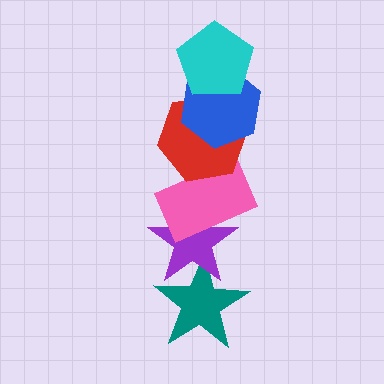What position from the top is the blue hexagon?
The blue hexagon is 2nd from the top.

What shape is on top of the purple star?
The pink rectangle is on top of the purple star.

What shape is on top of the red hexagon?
The blue hexagon is on top of the red hexagon.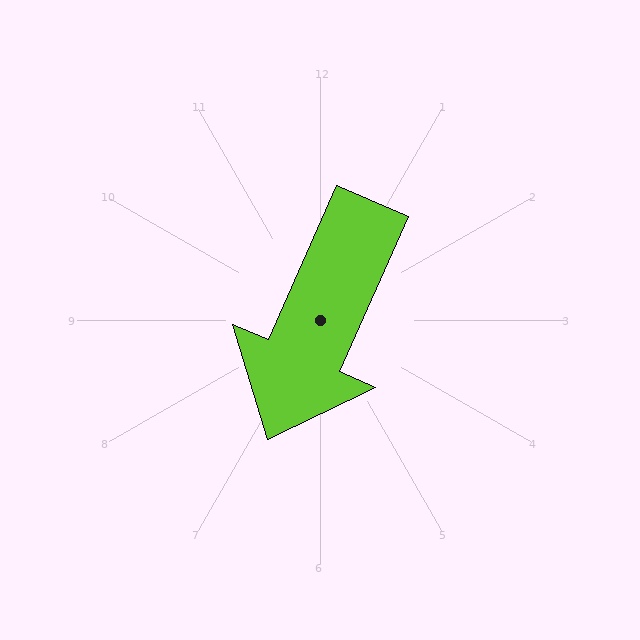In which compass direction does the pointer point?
Southwest.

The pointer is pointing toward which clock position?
Roughly 7 o'clock.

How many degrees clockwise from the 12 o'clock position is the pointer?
Approximately 204 degrees.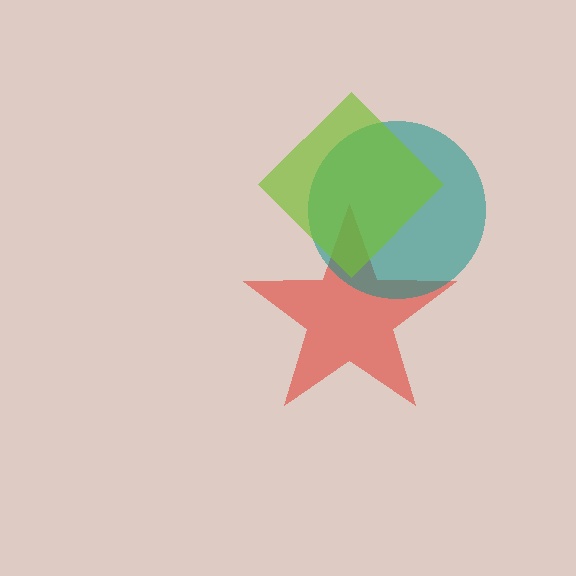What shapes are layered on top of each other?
The layered shapes are: a red star, a teal circle, a lime diamond.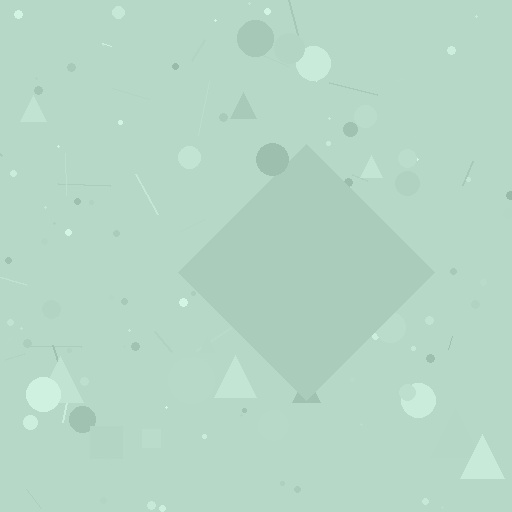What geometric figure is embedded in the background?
A diamond is embedded in the background.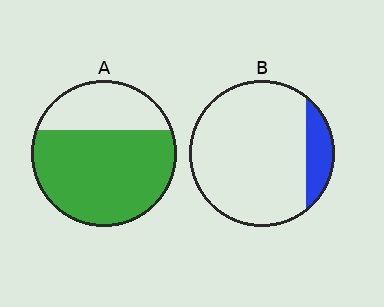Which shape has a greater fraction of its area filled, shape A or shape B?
Shape A.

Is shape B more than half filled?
No.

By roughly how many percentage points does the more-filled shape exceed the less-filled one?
By roughly 55 percentage points (A over B).